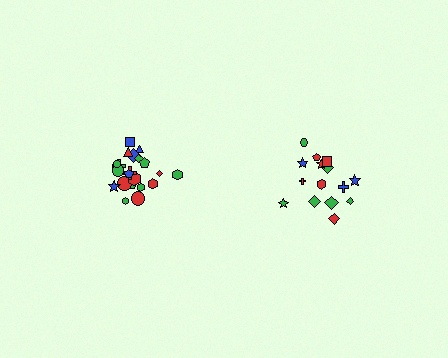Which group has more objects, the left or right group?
The left group.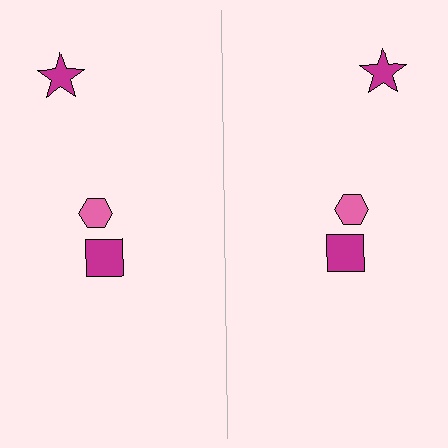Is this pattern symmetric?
Yes, this pattern has bilateral (reflection) symmetry.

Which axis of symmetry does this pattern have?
The pattern has a vertical axis of symmetry running through the center of the image.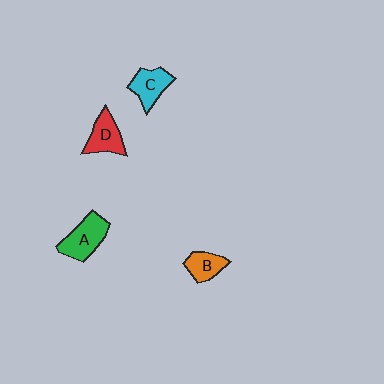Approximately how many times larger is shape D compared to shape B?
Approximately 1.3 times.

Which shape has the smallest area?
Shape B (orange).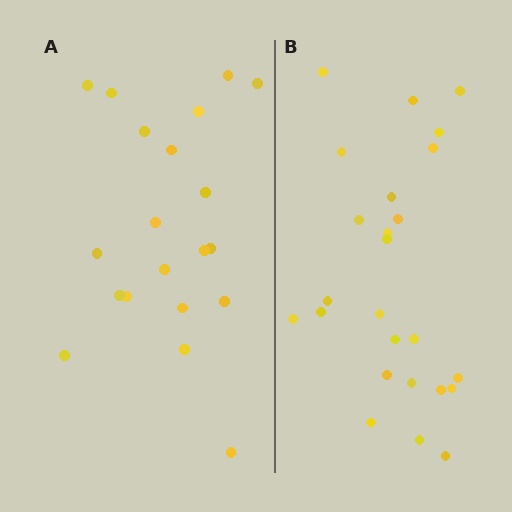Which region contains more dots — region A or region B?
Region B (the right region) has more dots.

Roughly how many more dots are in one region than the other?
Region B has about 5 more dots than region A.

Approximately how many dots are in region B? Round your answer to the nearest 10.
About 20 dots. (The exact count is 25, which rounds to 20.)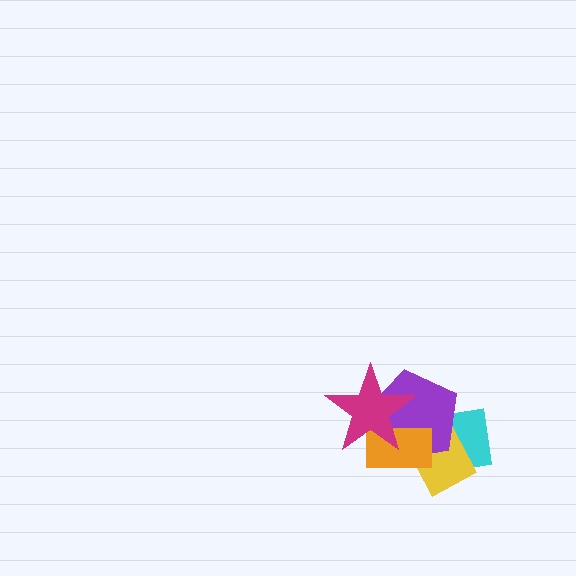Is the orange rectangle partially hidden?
Yes, it is partially covered by another shape.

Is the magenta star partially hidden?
No, no other shape covers it.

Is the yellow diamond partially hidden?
Yes, it is partially covered by another shape.